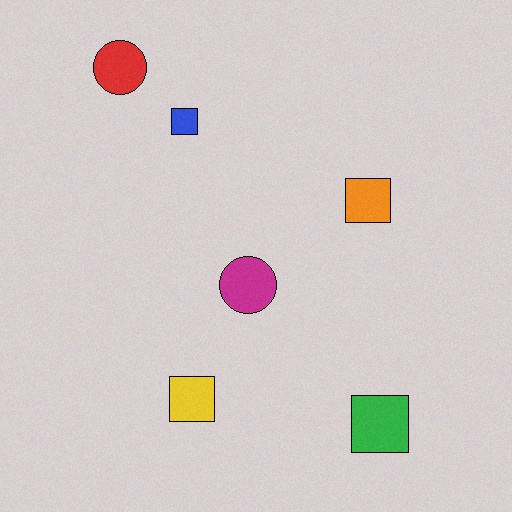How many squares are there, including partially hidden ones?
There are 4 squares.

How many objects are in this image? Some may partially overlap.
There are 6 objects.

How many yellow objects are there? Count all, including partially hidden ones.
There is 1 yellow object.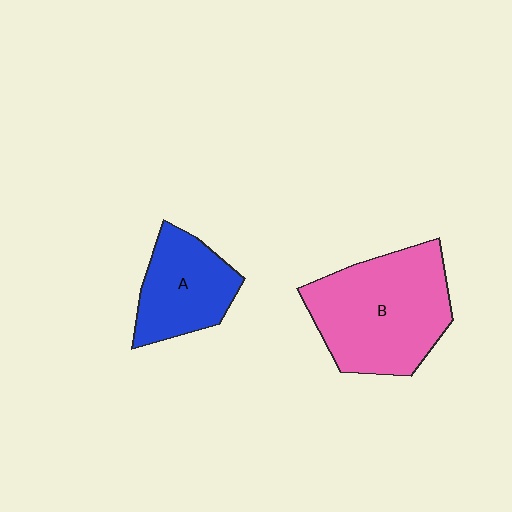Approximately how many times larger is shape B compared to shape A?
Approximately 1.7 times.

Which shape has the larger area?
Shape B (pink).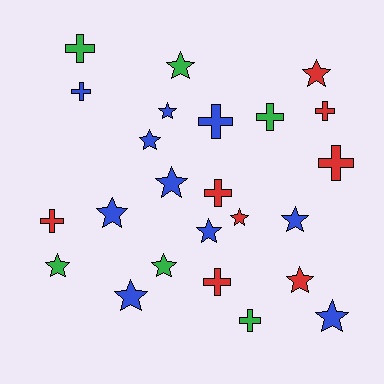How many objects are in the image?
There are 24 objects.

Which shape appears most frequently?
Star, with 14 objects.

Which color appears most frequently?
Blue, with 10 objects.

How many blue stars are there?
There are 8 blue stars.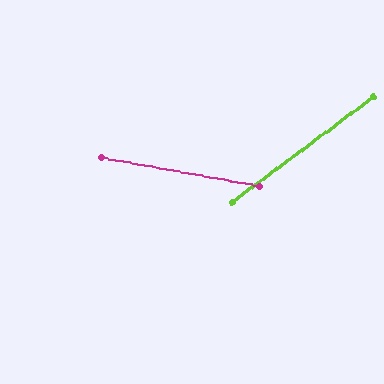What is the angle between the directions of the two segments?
Approximately 47 degrees.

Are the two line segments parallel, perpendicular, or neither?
Neither parallel nor perpendicular — they differ by about 47°.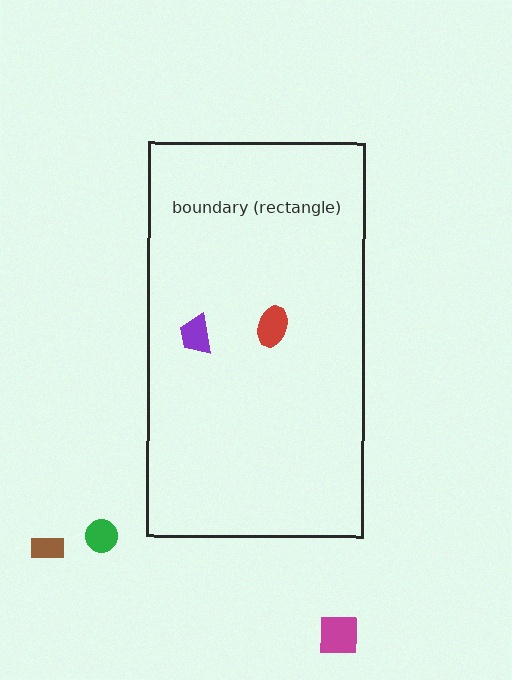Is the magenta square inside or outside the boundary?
Outside.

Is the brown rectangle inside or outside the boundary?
Outside.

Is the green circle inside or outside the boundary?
Outside.